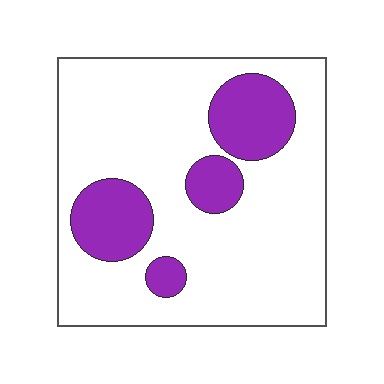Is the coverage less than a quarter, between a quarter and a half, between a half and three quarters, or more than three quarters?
Less than a quarter.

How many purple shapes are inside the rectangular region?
4.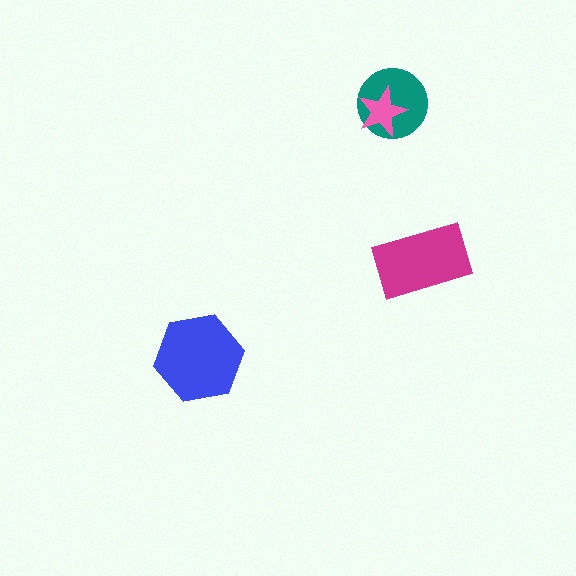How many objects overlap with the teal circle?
1 object overlaps with the teal circle.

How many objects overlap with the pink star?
1 object overlaps with the pink star.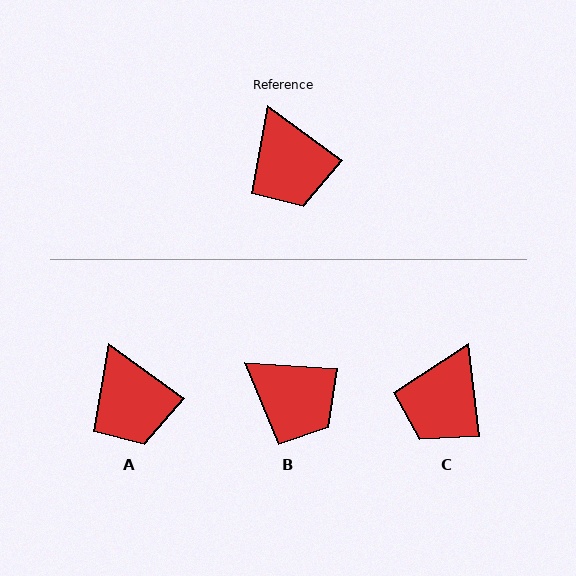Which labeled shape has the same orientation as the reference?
A.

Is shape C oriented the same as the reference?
No, it is off by about 47 degrees.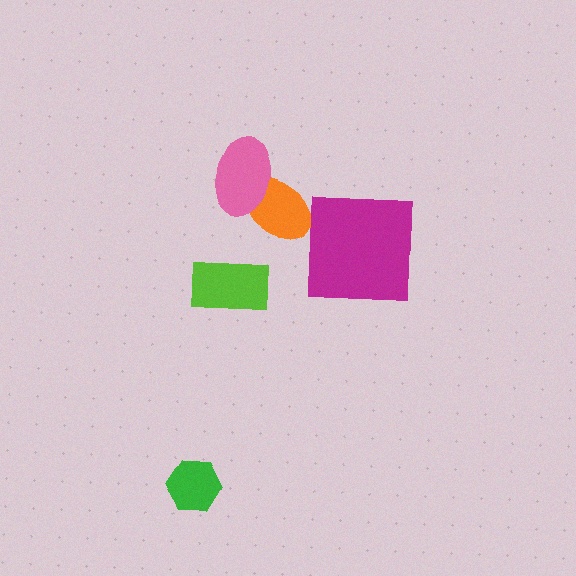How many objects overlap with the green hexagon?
0 objects overlap with the green hexagon.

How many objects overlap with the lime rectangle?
0 objects overlap with the lime rectangle.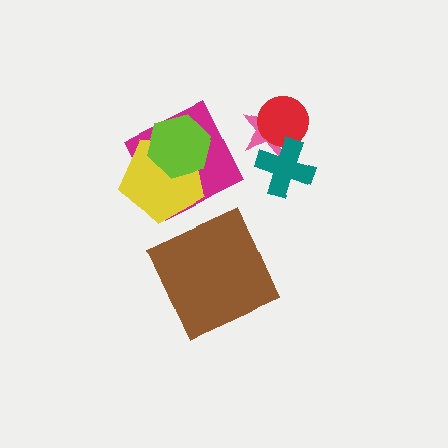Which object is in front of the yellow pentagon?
The lime hexagon is in front of the yellow pentagon.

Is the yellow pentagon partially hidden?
Yes, it is partially covered by another shape.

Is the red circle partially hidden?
Yes, it is partially covered by another shape.